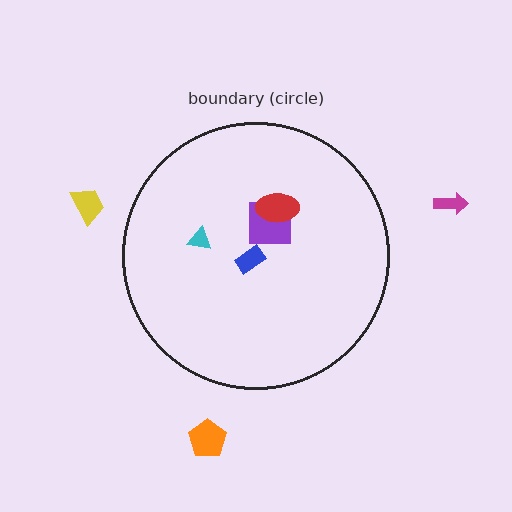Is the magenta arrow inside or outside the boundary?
Outside.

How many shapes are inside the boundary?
4 inside, 3 outside.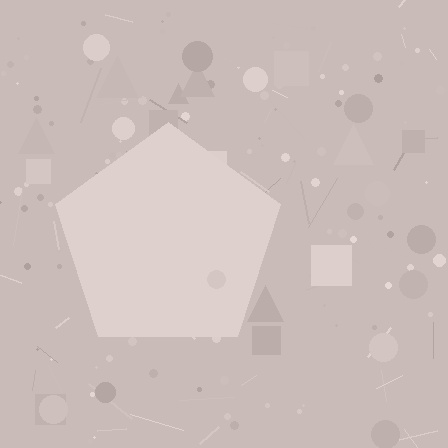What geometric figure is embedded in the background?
A pentagon is embedded in the background.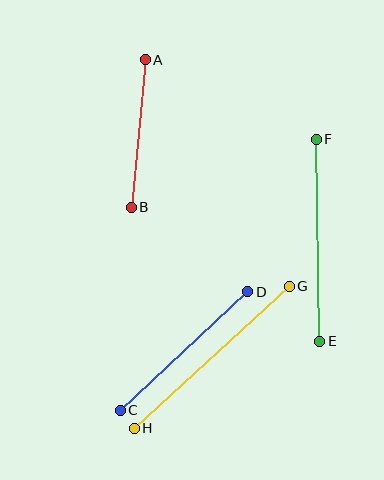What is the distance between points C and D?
The distance is approximately 174 pixels.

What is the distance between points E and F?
The distance is approximately 202 pixels.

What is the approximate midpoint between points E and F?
The midpoint is at approximately (318, 240) pixels.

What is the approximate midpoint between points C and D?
The midpoint is at approximately (184, 351) pixels.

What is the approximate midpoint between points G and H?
The midpoint is at approximately (212, 357) pixels.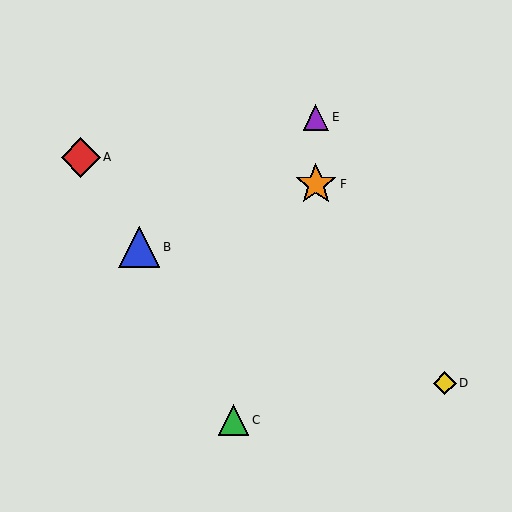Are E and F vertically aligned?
Yes, both are at x≈316.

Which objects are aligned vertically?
Objects E, F are aligned vertically.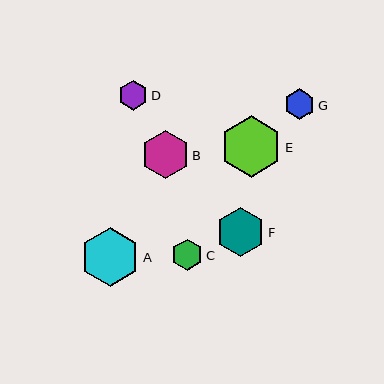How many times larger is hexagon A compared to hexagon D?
Hexagon A is approximately 2.0 times the size of hexagon D.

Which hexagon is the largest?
Hexagon E is the largest with a size of approximately 62 pixels.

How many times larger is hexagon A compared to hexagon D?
Hexagon A is approximately 2.0 times the size of hexagon D.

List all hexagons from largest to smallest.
From largest to smallest: E, A, F, B, G, C, D.